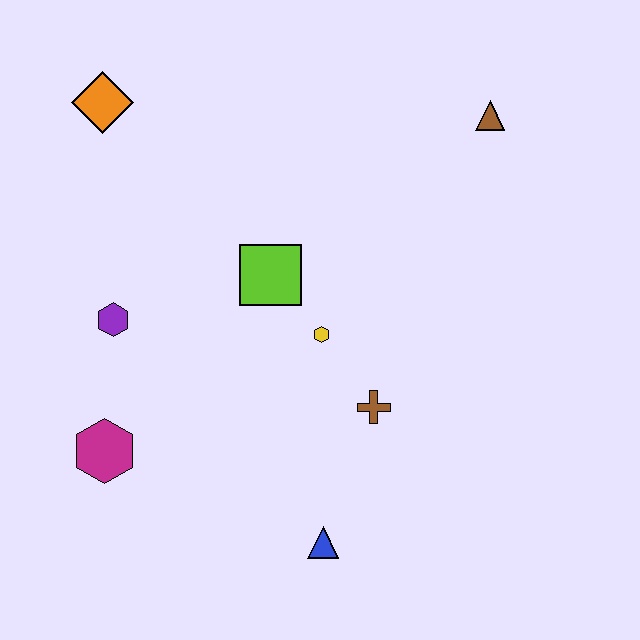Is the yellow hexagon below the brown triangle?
Yes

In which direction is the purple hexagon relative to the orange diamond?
The purple hexagon is below the orange diamond.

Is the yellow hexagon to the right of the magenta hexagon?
Yes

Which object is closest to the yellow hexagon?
The lime square is closest to the yellow hexagon.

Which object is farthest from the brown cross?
The orange diamond is farthest from the brown cross.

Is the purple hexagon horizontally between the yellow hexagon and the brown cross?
No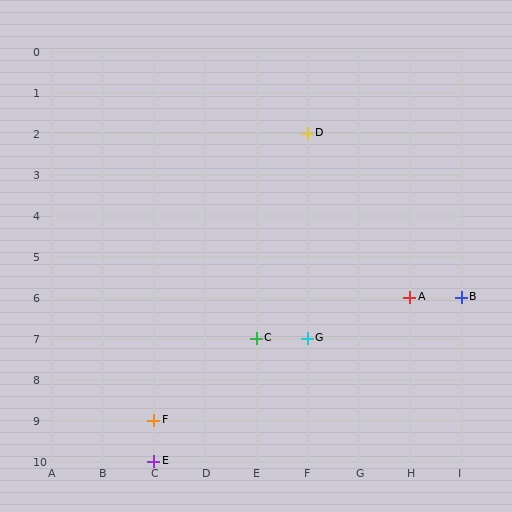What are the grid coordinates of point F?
Point F is at grid coordinates (C, 9).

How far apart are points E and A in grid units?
Points E and A are 5 columns and 4 rows apart (about 6.4 grid units diagonally).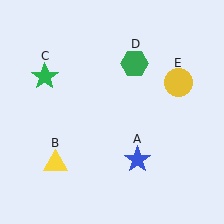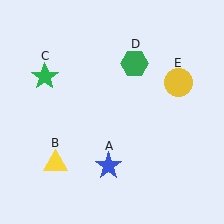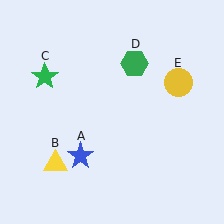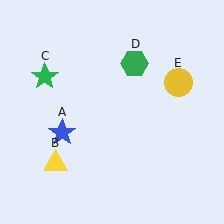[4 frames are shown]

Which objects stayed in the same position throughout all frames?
Yellow triangle (object B) and green star (object C) and green hexagon (object D) and yellow circle (object E) remained stationary.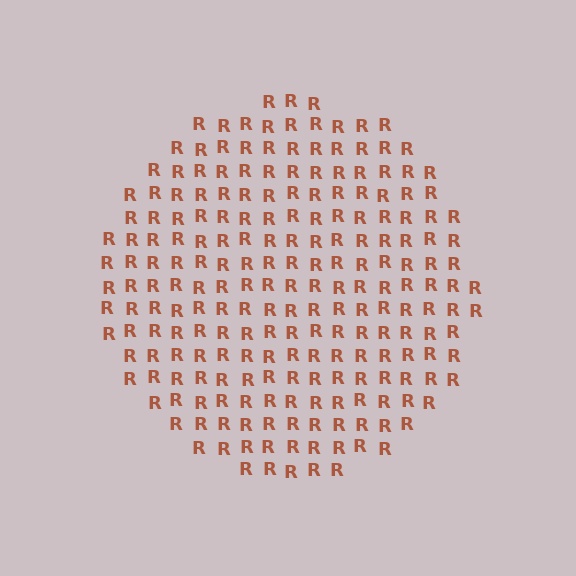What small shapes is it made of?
It is made of small letter R's.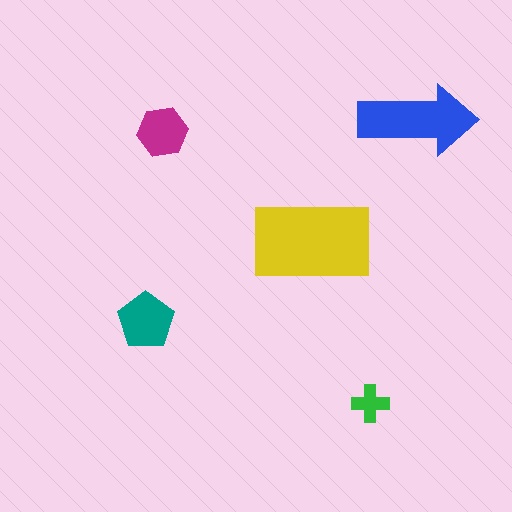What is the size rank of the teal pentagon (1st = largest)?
3rd.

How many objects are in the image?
There are 5 objects in the image.